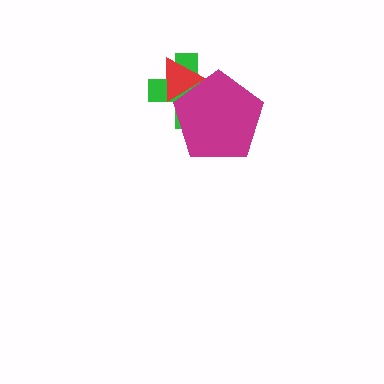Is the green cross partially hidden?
Yes, it is partially covered by another shape.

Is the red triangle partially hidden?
No, no other shape covers it.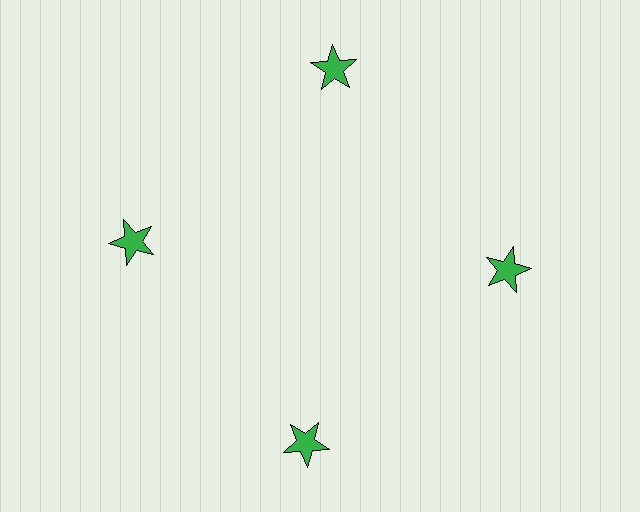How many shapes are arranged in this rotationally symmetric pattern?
There are 4 shapes, arranged in 4 groups of 1.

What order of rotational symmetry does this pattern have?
This pattern has 4-fold rotational symmetry.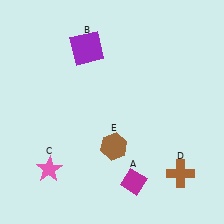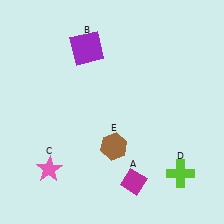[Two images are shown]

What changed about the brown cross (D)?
In Image 1, D is brown. In Image 2, it changed to lime.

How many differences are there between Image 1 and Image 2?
There is 1 difference between the two images.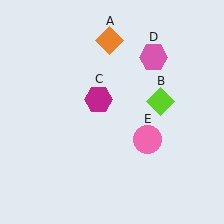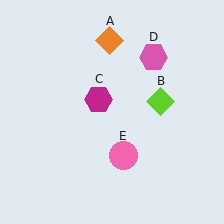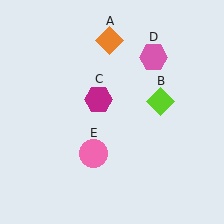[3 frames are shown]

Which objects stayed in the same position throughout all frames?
Orange diamond (object A) and lime diamond (object B) and magenta hexagon (object C) and pink hexagon (object D) remained stationary.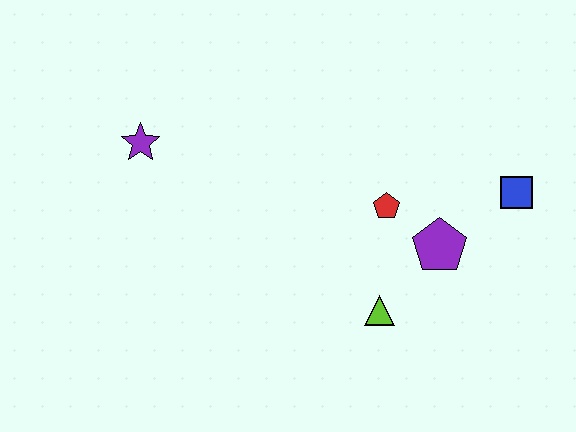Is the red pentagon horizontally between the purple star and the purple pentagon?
Yes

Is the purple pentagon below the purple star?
Yes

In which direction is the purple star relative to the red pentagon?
The purple star is to the left of the red pentagon.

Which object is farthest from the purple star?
The blue square is farthest from the purple star.